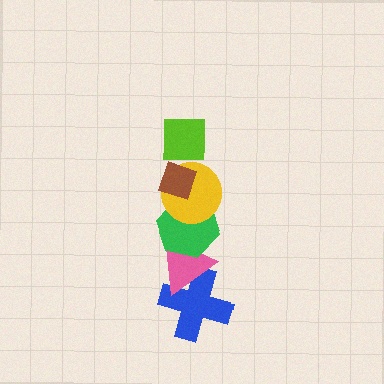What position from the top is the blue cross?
The blue cross is 6th from the top.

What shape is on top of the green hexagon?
The yellow circle is on top of the green hexagon.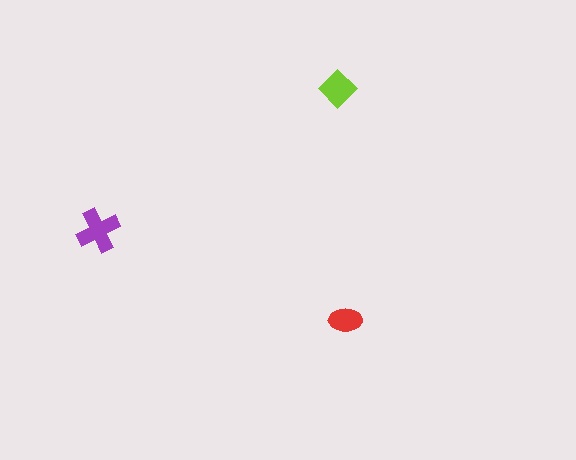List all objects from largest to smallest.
The purple cross, the lime diamond, the red ellipse.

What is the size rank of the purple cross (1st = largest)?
1st.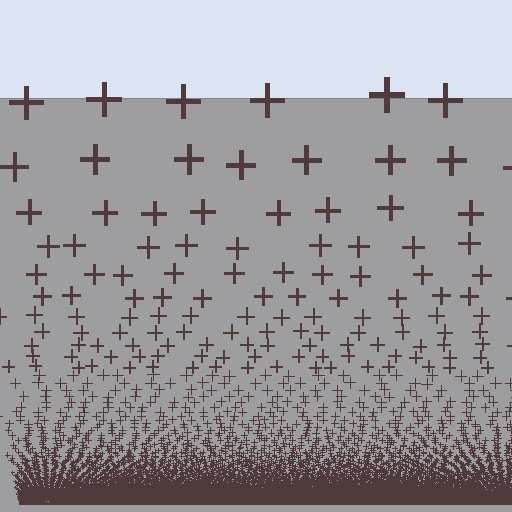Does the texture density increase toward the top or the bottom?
Density increases toward the bottom.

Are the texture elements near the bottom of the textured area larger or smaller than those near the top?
Smaller. The gradient is inverted — elements near the bottom are smaller and denser.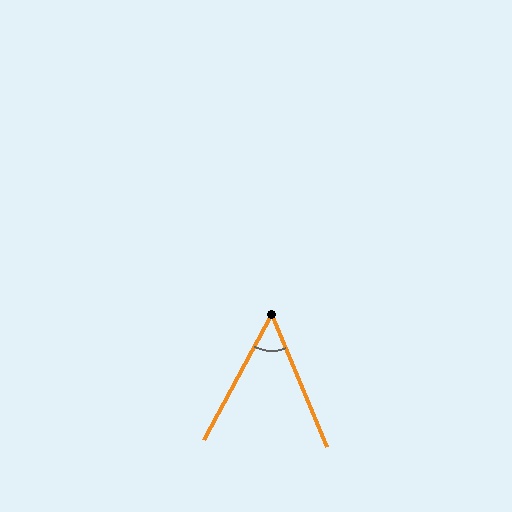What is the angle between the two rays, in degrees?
Approximately 51 degrees.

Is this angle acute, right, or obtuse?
It is acute.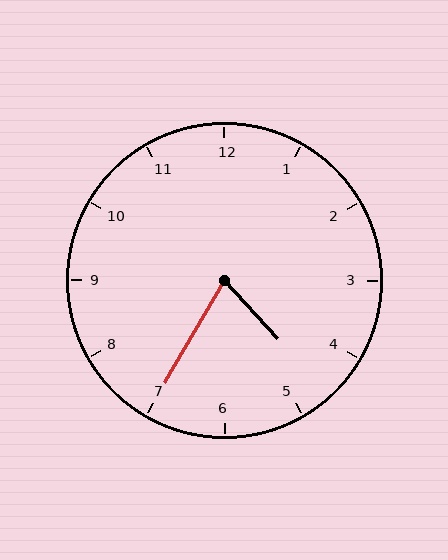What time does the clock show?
4:35.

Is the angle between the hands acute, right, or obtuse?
It is acute.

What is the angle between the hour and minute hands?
Approximately 72 degrees.